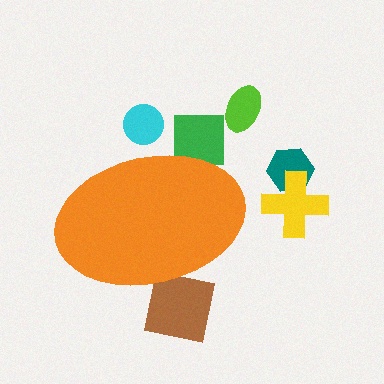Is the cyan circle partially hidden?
Yes, the cyan circle is partially hidden behind the orange ellipse.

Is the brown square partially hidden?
Yes, the brown square is partially hidden behind the orange ellipse.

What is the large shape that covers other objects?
An orange ellipse.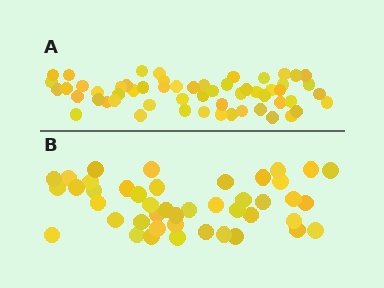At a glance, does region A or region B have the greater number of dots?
Region A (the top region) has more dots.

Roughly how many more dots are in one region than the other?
Region A has approximately 15 more dots than region B.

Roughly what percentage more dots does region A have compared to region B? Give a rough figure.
About 30% more.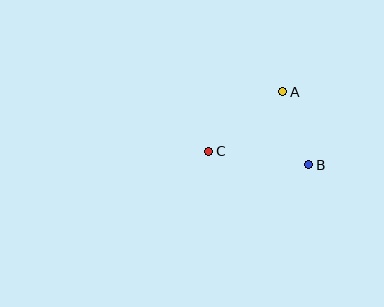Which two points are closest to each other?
Points A and B are closest to each other.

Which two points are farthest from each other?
Points B and C are farthest from each other.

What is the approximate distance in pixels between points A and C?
The distance between A and C is approximately 95 pixels.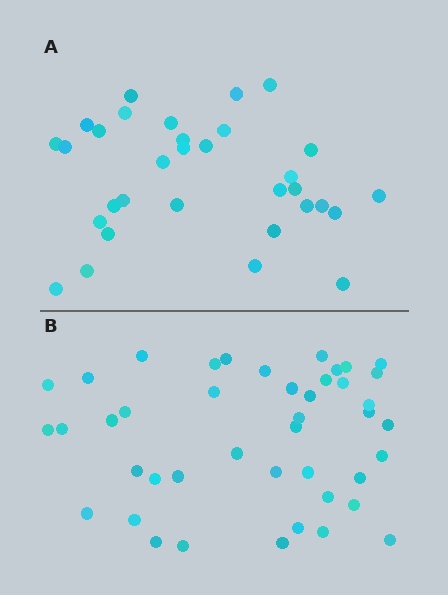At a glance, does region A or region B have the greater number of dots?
Region B (the bottom region) has more dots.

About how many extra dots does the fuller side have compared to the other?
Region B has roughly 12 or so more dots than region A.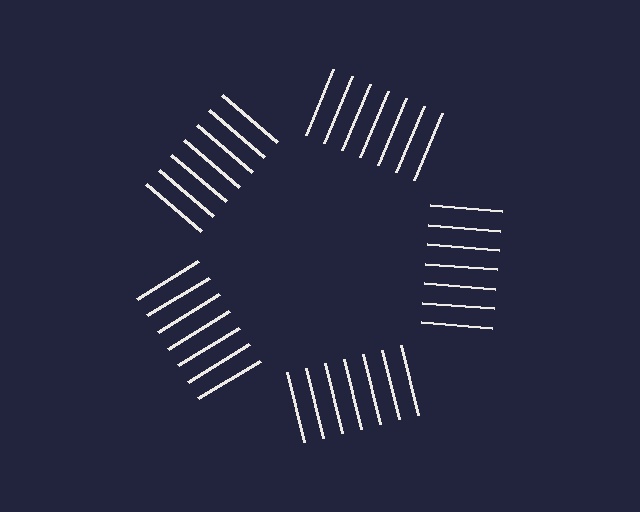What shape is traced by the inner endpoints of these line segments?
An illusory pentagon — the line segments terminate on its edges but no continuous stroke is drawn.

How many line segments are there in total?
35 — 7 along each of the 5 edges.